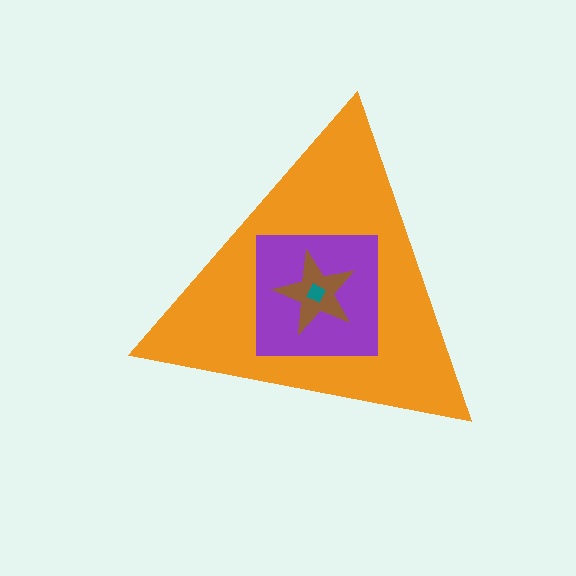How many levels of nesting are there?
4.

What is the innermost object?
The teal diamond.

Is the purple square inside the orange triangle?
Yes.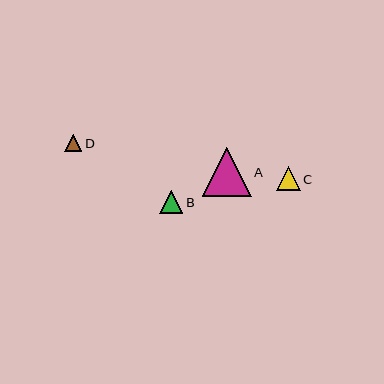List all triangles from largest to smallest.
From largest to smallest: A, C, B, D.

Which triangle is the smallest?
Triangle D is the smallest with a size of approximately 17 pixels.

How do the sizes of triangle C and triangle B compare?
Triangle C and triangle B are approximately the same size.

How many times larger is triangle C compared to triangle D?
Triangle C is approximately 1.4 times the size of triangle D.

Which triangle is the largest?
Triangle A is the largest with a size of approximately 49 pixels.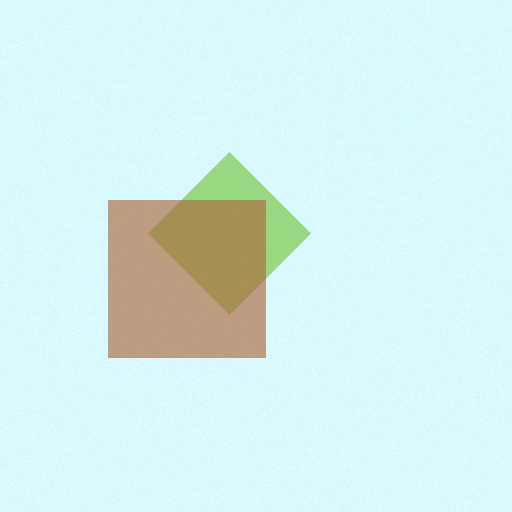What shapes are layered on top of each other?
The layered shapes are: a lime diamond, a brown square.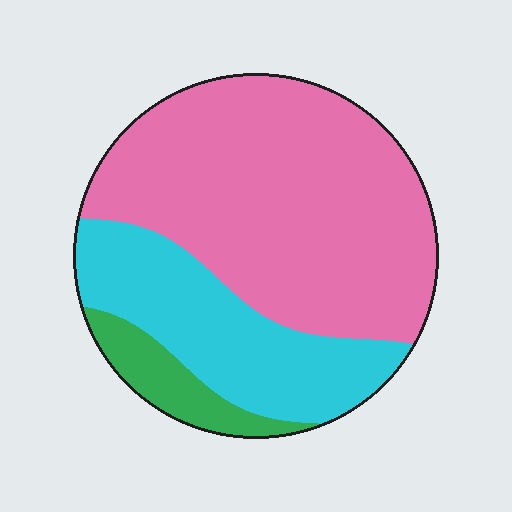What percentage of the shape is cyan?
Cyan takes up about one quarter (1/4) of the shape.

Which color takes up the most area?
Pink, at roughly 60%.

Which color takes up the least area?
Green, at roughly 10%.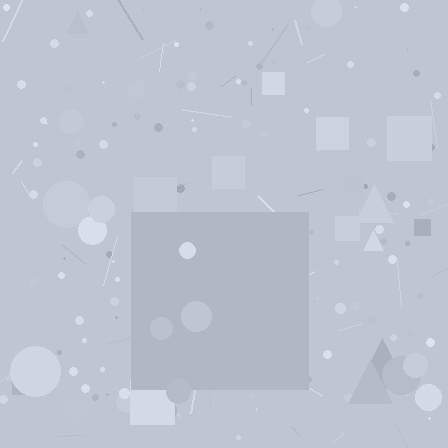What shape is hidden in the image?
A square is hidden in the image.